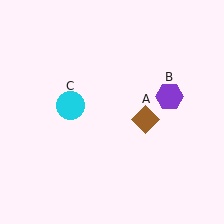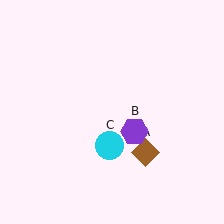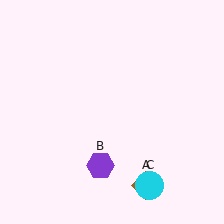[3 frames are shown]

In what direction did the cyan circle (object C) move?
The cyan circle (object C) moved down and to the right.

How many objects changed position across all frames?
3 objects changed position: brown diamond (object A), purple hexagon (object B), cyan circle (object C).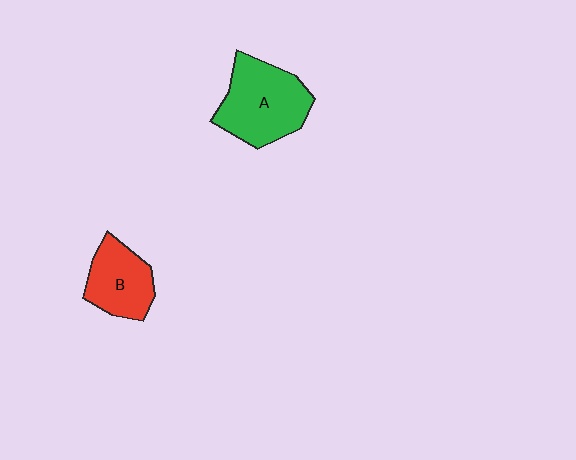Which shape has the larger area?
Shape A (green).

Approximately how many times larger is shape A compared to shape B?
Approximately 1.5 times.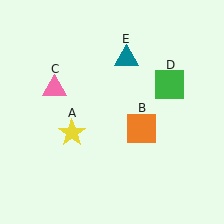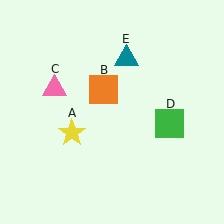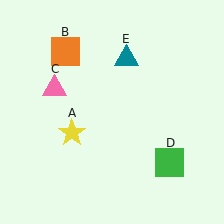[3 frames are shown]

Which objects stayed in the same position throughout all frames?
Yellow star (object A) and pink triangle (object C) and teal triangle (object E) remained stationary.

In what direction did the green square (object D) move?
The green square (object D) moved down.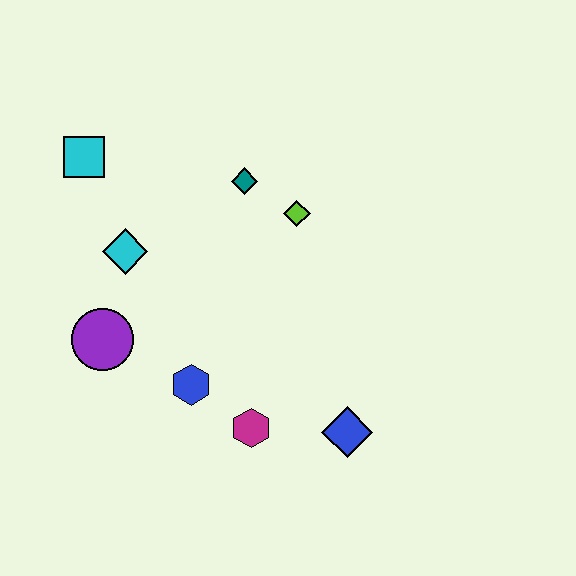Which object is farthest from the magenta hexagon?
The cyan square is farthest from the magenta hexagon.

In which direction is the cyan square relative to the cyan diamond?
The cyan square is above the cyan diamond.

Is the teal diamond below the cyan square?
Yes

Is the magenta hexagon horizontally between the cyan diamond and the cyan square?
No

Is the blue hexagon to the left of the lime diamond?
Yes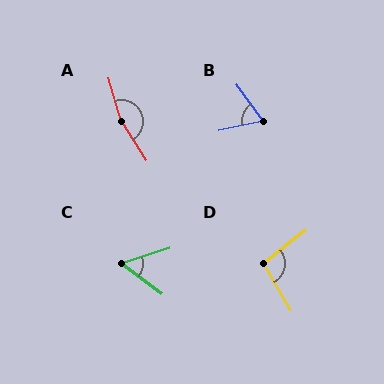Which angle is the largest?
A, at approximately 163 degrees.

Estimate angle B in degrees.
Approximately 66 degrees.